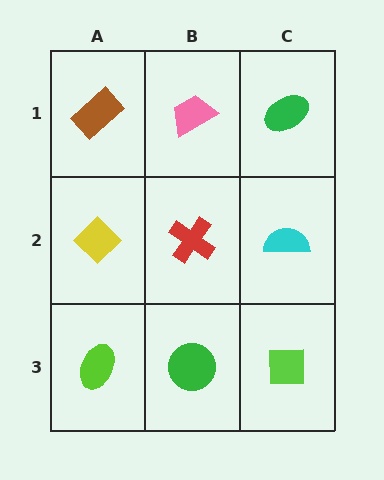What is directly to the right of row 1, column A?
A pink trapezoid.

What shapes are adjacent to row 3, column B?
A red cross (row 2, column B), a lime ellipse (row 3, column A), a lime square (row 3, column C).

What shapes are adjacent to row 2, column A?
A brown rectangle (row 1, column A), a lime ellipse (row 3, column A), a red cross (row 2, column B).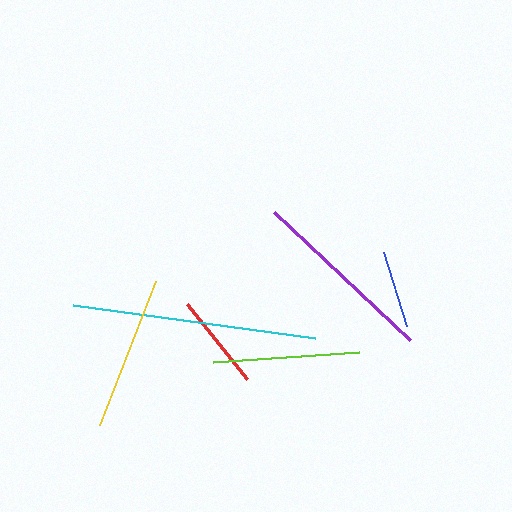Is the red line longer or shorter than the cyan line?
The cyan line is longer than the red line.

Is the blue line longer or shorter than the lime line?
The lime line is longer than the blue line.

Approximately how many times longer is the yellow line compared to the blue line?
The yellow line is approximately 2.0 times the length of the blue line.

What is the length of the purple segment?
The purple segment is approximately 187 pixels long.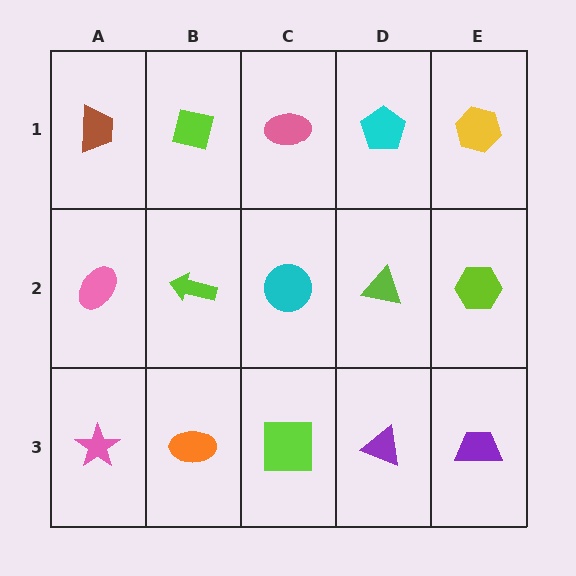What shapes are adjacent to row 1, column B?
A lime arrow (row 2, column B), a brown trapezoid (row 1, column A), a pink ellipse (row 1, column C).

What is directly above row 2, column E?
A yellow hexagon.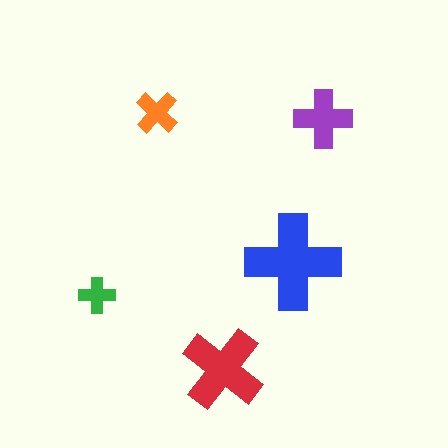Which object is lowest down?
The red cross is bottommost.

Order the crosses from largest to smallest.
the blue one, the red one, the purple one, the orange one, the green one.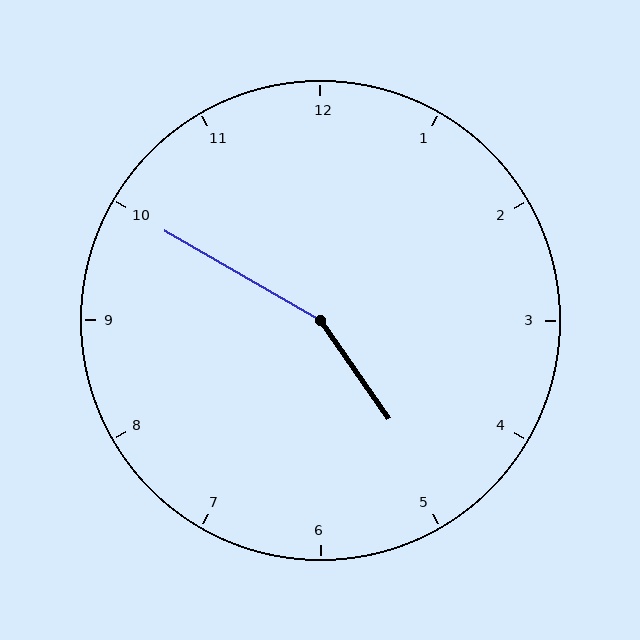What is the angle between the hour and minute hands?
Approximately 155 degrees.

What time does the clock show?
4:50.